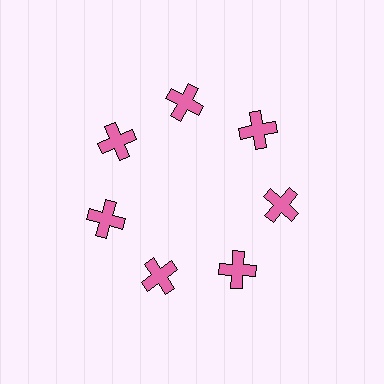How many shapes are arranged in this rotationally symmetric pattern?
There are 7 shapes, arranged in 7 groups of 1.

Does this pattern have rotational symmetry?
Yes, this pattern has 7-fold rotational symmetry. It looks the same after rotating 51 degrees around the center.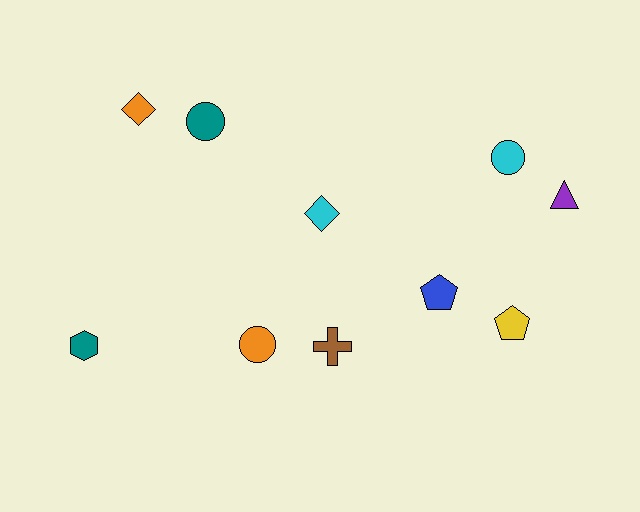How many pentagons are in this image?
There are 2 pentagons.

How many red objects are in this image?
There are no red objects.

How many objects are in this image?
There are 10 objects.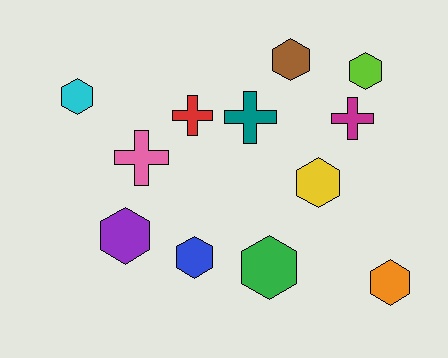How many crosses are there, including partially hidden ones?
There are 4 crosses.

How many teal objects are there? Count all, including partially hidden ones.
There is 1 teal object.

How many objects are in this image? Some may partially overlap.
There are 12 objects.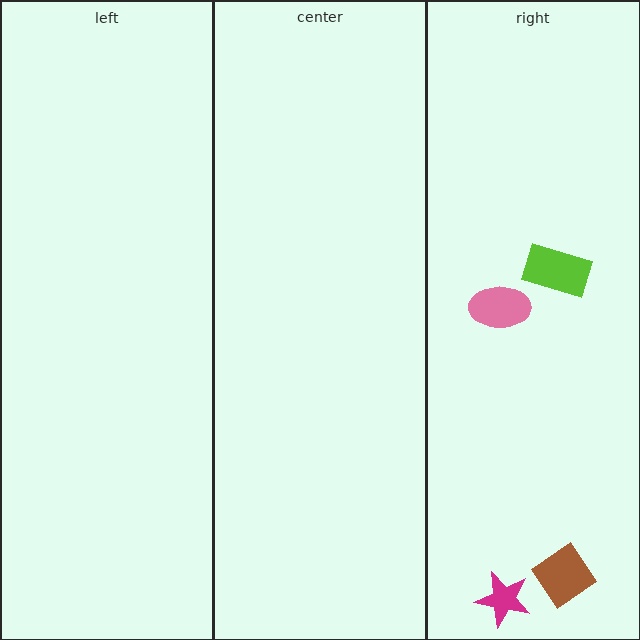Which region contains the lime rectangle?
The right region.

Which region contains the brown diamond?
The right region.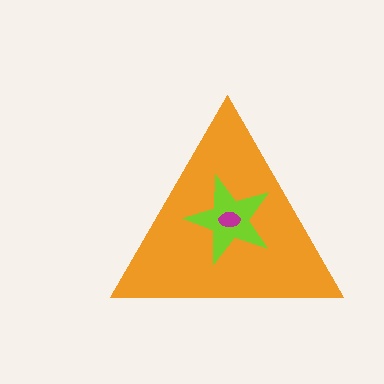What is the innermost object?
The magenta ellipse.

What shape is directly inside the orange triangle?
The lime star.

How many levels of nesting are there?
3.